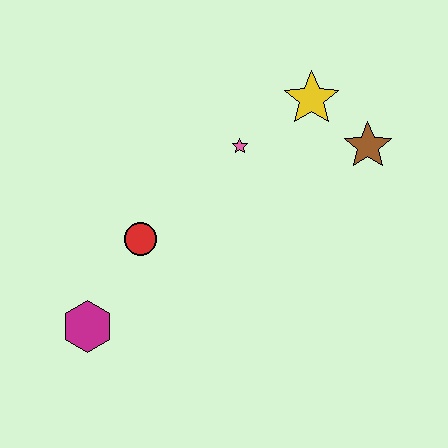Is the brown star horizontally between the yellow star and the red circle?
No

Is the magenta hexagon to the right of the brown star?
No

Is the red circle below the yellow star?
Yes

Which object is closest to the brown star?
The yellow star is closest to the brown star.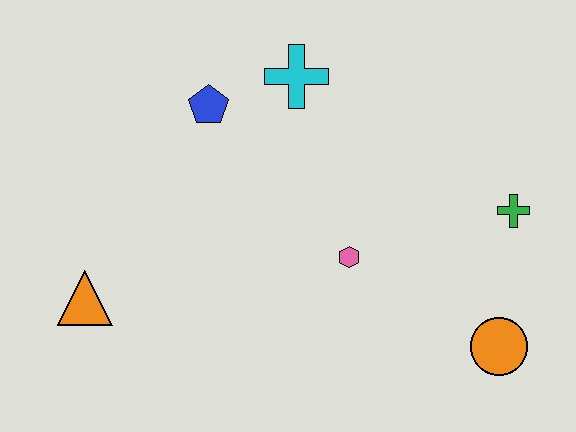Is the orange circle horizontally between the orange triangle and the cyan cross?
No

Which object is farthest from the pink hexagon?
The orange triangle is farthest from the pink hexagon.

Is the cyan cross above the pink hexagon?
Yes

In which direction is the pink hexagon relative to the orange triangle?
The pink hexagon is to the right of the orange triangle.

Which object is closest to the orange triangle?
The blue pentagon is closest to the orange triangle.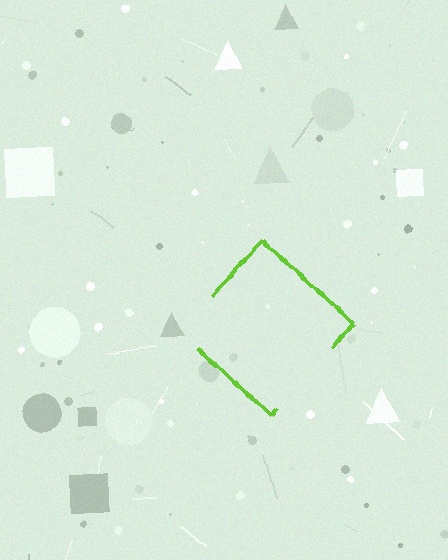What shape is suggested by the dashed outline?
The dashed outline suggests a diamond.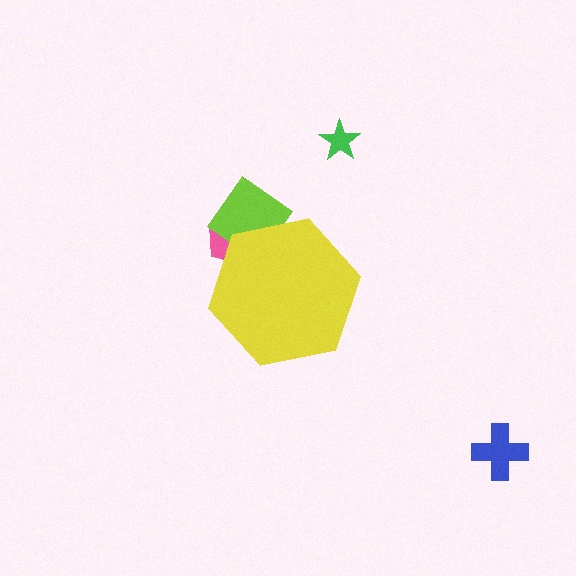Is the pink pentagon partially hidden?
Yes, the pink pentagon is partially hidden behind the yellow hexagon.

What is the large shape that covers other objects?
A yellow hexagon.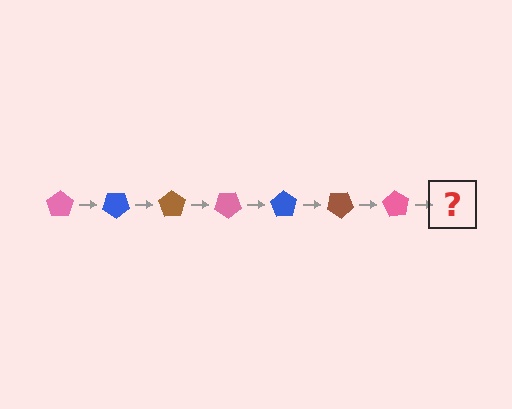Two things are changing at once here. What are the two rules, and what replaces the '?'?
The two rules are that it rotates 35 degrees each step and the color cycles through pink, blue, and brown. The '?' should be a blue pentagon, rotated 245 degrees from the start.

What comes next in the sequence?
The next element should be a blue pentagon, rotated 245 degrees from the start.